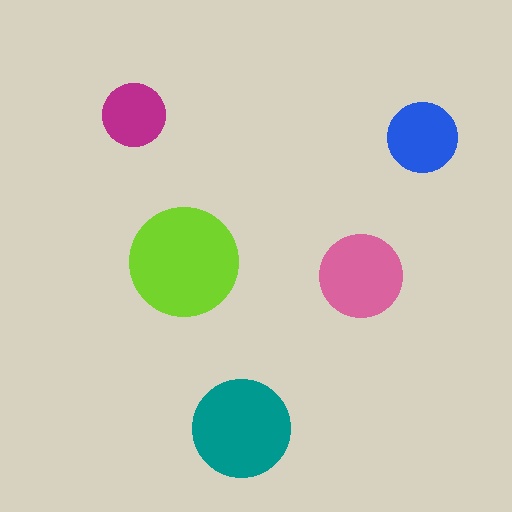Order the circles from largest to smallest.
the lime one, the teal one, the pink one, the blue one, the magenta one.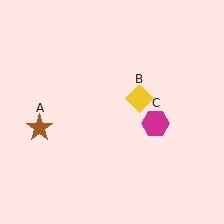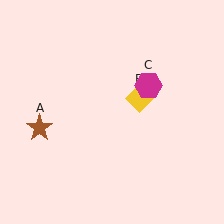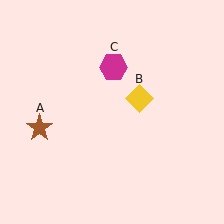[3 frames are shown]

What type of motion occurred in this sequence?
The magenta hexagon (object C) rotated counterclockwise around the center of the scene.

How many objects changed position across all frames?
1 object changed position: magenta hexagon (object C).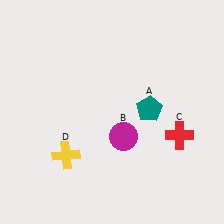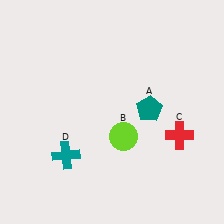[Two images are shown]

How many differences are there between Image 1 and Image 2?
There are 2 differences between the two images.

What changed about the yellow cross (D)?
In Image 1, D is yellow. In Image 2, it changed to teal.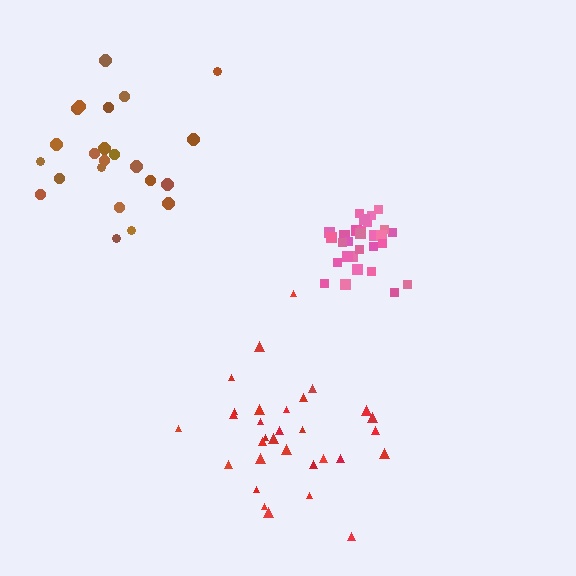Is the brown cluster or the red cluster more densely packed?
Red.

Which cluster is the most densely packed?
Pink.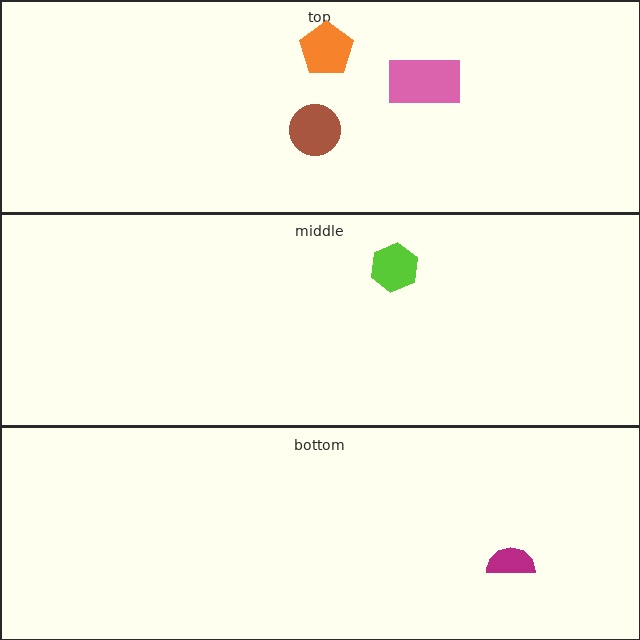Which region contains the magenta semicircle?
The bottom region.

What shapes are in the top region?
The orange pentagon, the pink rectangle, the brown circle.